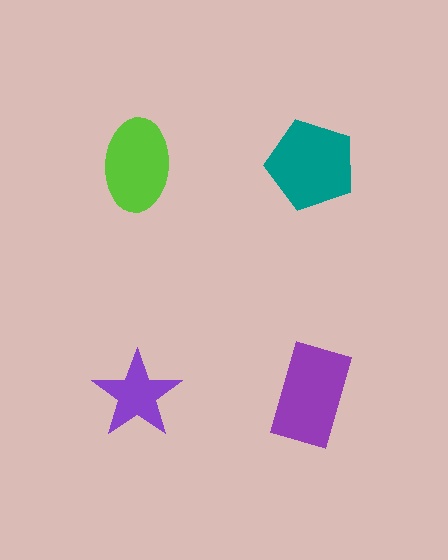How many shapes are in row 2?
2 shapes.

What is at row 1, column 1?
A lime ellipse.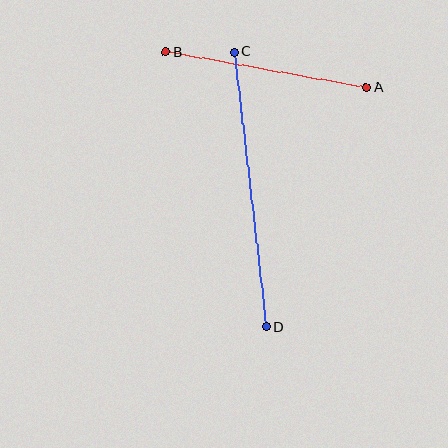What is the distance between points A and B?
The distance is approximately 204 pixels.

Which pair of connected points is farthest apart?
Points C and D are farthest apart.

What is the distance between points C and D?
The distance is approximately 277 pixels.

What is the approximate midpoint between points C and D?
The midpoint is at approximately (250, 189) pixels.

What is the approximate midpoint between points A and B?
The midpoint is at approximately (266, 70) pixels.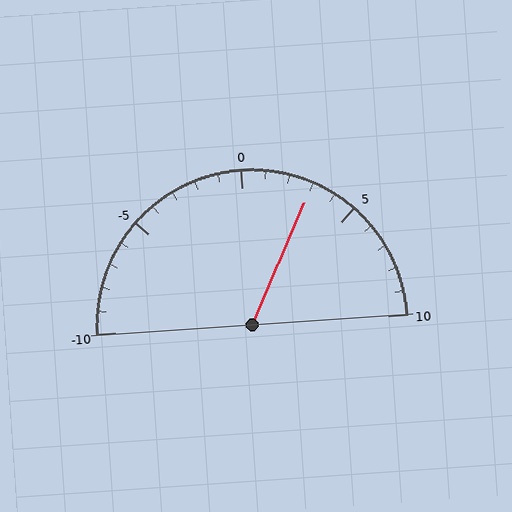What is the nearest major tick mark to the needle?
The nearest major tick mark is 5.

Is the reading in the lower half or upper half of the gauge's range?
The reading is in the upper half of the range (-10 to 10).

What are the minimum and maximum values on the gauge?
The gauge ranges from -10 to 10.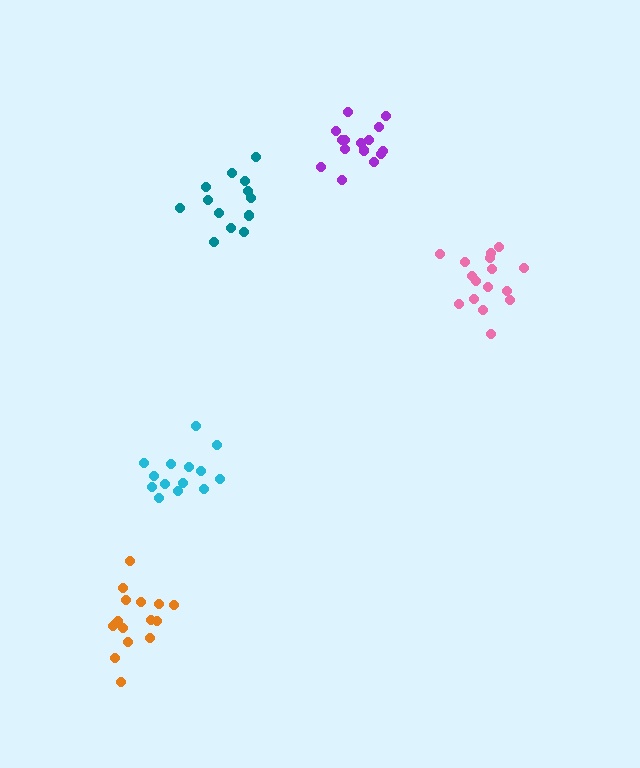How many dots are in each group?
Group 1: 14 dots, Group 2: 16 dots, Group 3: 16 dots, Group 4: 15 dots, Group 5: 13 dots (74 total).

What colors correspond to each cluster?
The clusters are colored: cyan, pink, orange, purple, teal.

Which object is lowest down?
The orange cluster is bottommost.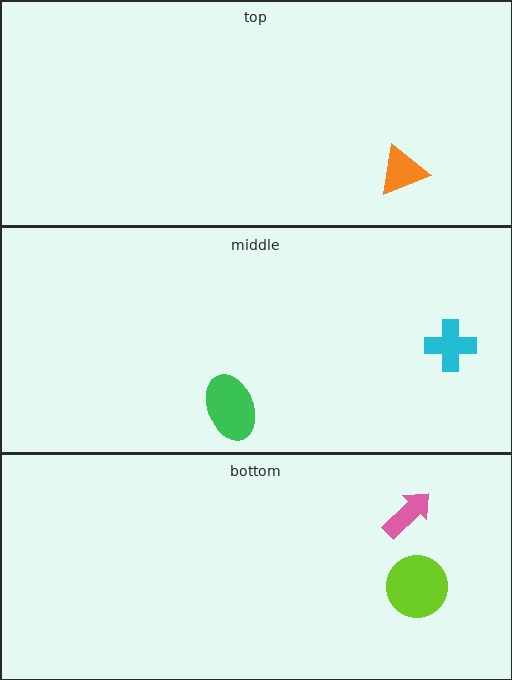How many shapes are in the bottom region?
2.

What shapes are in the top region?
The orange triangle.